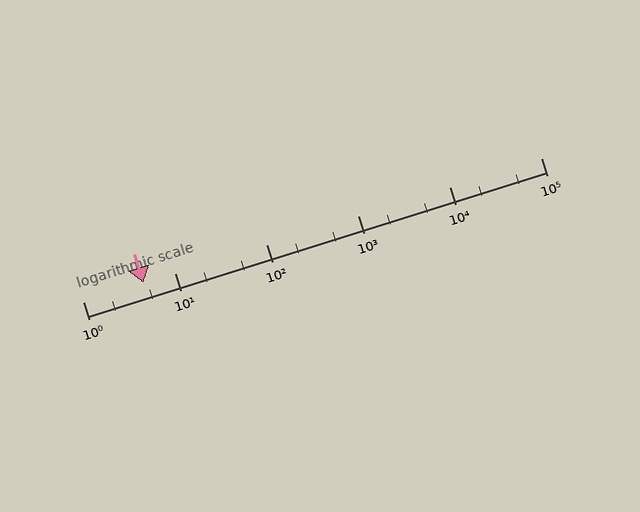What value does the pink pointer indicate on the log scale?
The pointer indicates approximately 4.6.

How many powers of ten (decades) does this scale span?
The scale spans 5 decades, from 1 to 100000.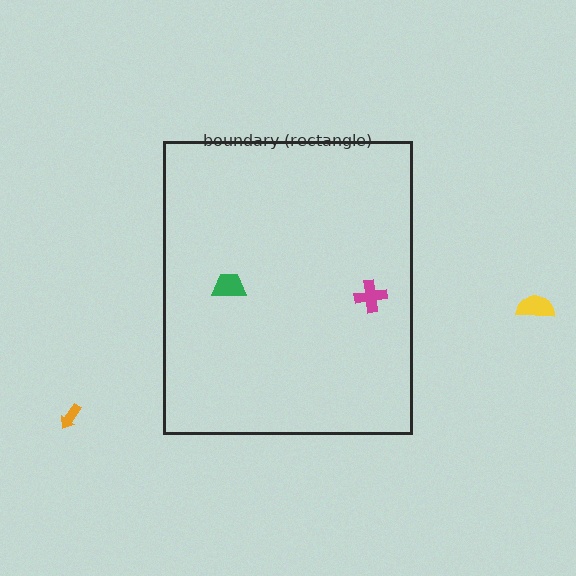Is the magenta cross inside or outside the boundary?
Inside.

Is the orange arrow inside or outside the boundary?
Outside.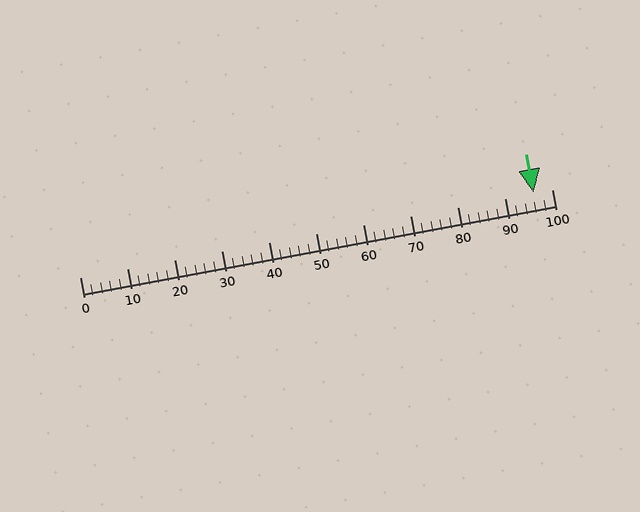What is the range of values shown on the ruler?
The ruler shows values from 0 to 100.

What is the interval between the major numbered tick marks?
The major tick marks are spaced 10 units apart.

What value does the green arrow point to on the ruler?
The green arrow points to approximately 96.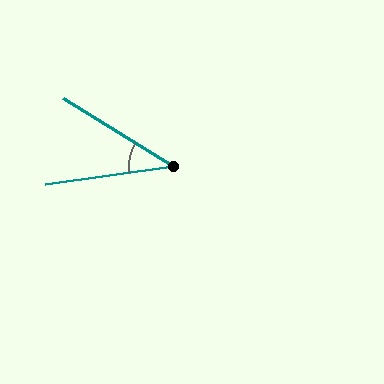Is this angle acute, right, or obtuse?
It is acute.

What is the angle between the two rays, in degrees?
Approximately 40 degrees.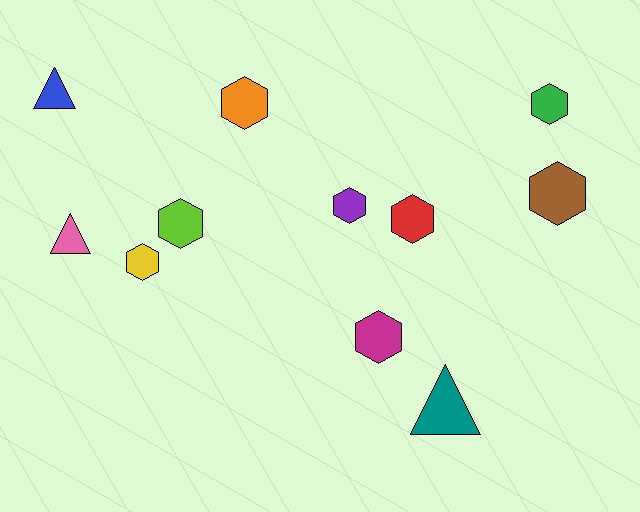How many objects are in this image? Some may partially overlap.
There are 11 objects.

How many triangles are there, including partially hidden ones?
There are 3 triangles.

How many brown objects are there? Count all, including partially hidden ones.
There is 1 brown object.